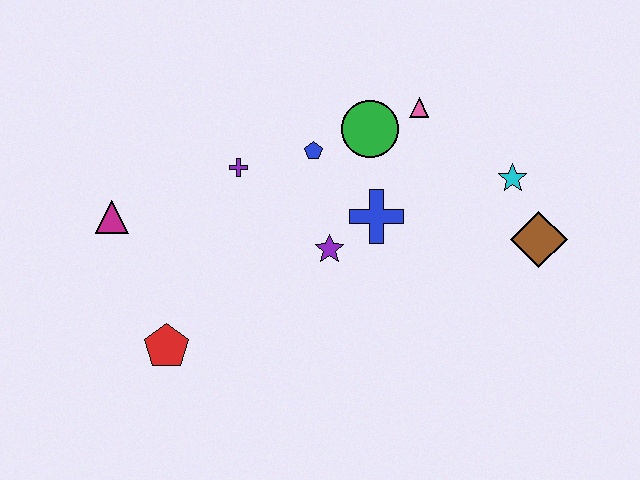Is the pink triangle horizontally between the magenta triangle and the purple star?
No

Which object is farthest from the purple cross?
The brown diamond is farthest from the purple cross.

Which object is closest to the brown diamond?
The cyan star is closest to the brown diamond.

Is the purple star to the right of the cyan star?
No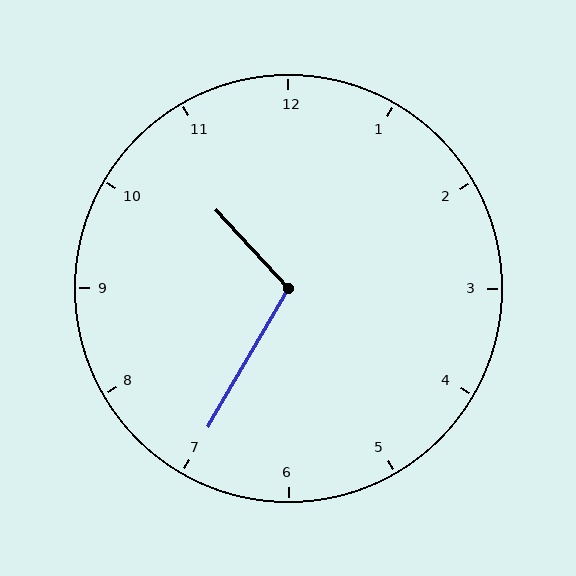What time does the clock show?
10:35.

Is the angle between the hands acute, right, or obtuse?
It is obtuse.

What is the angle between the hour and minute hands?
Approximately 108 degrees.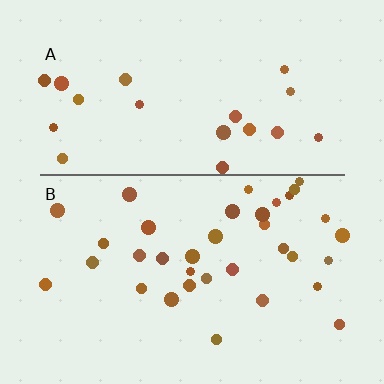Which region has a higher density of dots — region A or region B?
B (the bottom).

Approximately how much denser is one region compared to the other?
Approximately 1.7× — region B over region A.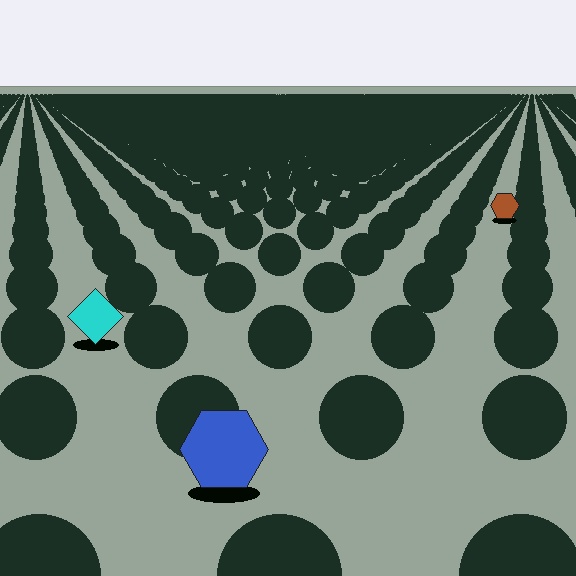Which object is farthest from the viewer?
The brown hexagon is farthest from the viewer. It appears smaller and the ground texture around it is denser.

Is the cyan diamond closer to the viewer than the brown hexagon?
Yes. The cyan diamond is closer — you can tell from the texture gradient: the ground texture is coarser near it.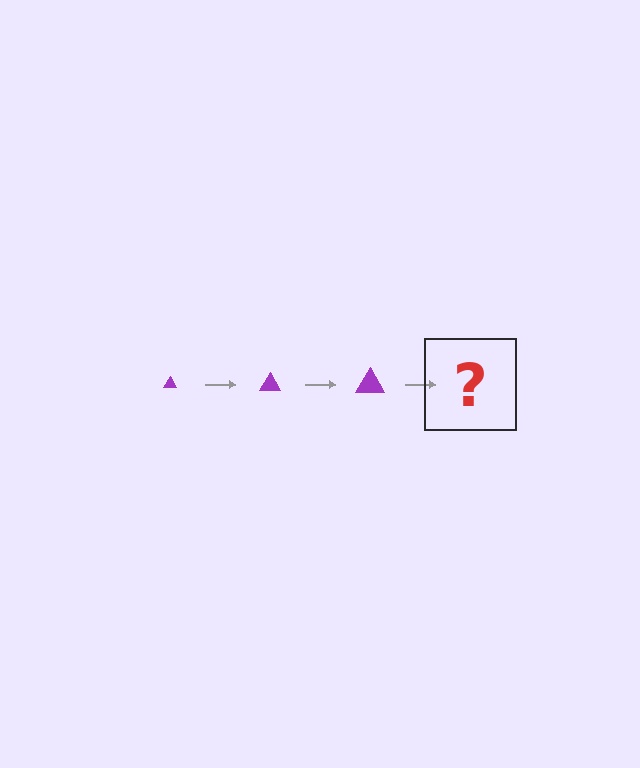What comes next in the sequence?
The next element should be a purple triangle, larger than the previous one.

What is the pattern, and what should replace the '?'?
The pattern is that the triangle gets progressively larger each step. The '?' should be a purple triangle, larger than the previous one.